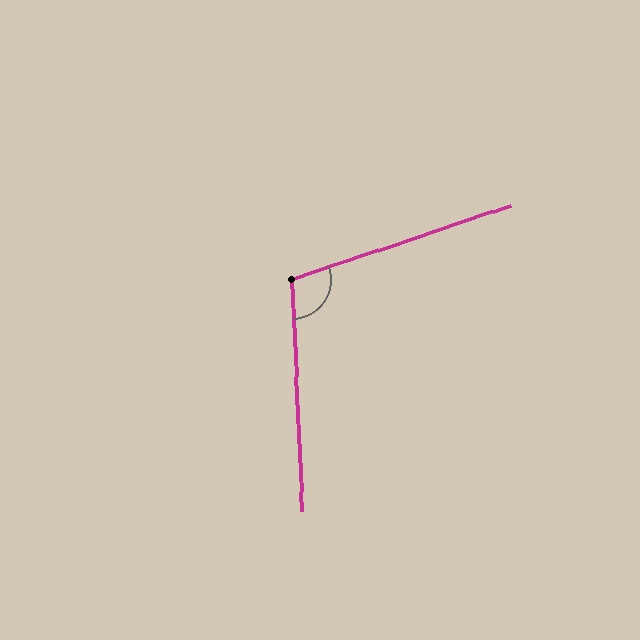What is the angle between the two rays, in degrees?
Approximately 106 degrees.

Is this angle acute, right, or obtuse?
It is obtuse.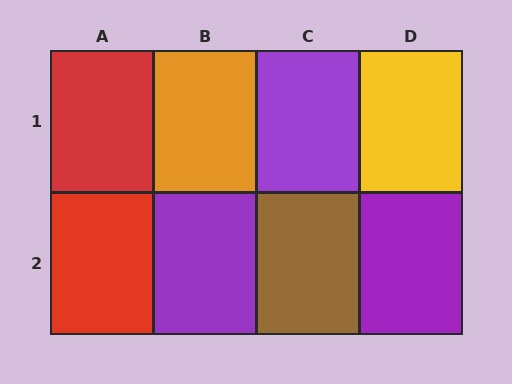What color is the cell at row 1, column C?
Purple.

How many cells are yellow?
1 cell is yellow.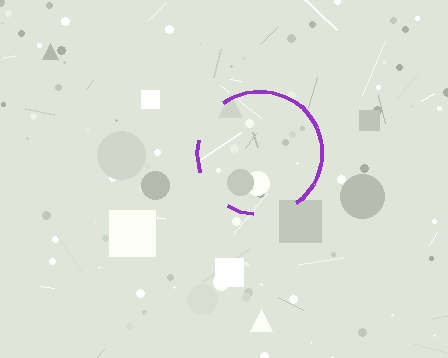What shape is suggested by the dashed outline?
The dashed outline suggests a circle.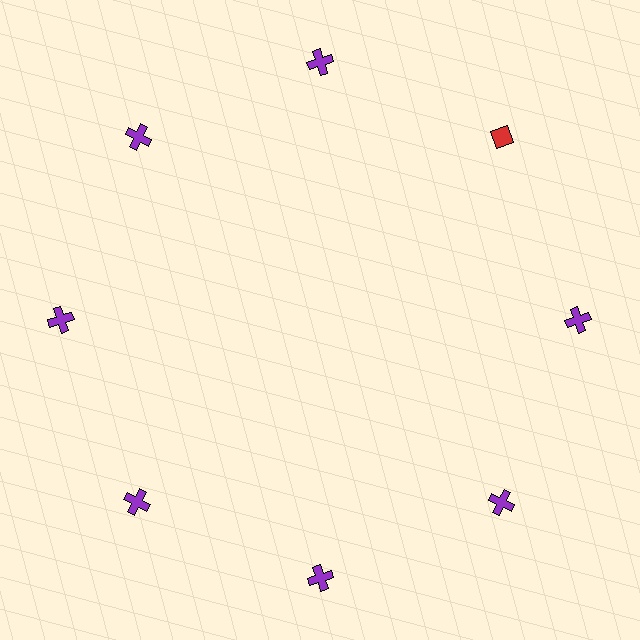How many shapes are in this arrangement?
There are 8 shapes arranged in a ring pattern.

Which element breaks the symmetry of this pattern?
The red diamond at roughly the 2 o'clock position breaks the symmetry. All other shapes are purple crosses.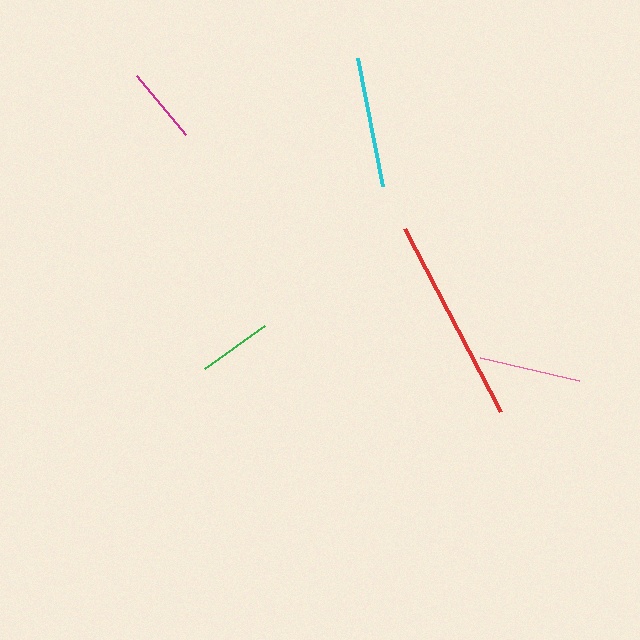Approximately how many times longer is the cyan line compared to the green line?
The cyan line is approximately 1.8 times the length of the green line.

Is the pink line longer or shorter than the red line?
The red line is longer than the pink line.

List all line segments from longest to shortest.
From longest to shortest: red, cyan, pink, magenta, green.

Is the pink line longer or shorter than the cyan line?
The cyan line is longer than the pink line.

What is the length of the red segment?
The red segment is approximately 206 pixels long.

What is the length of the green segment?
The green segment is approximately 74 pixels long.